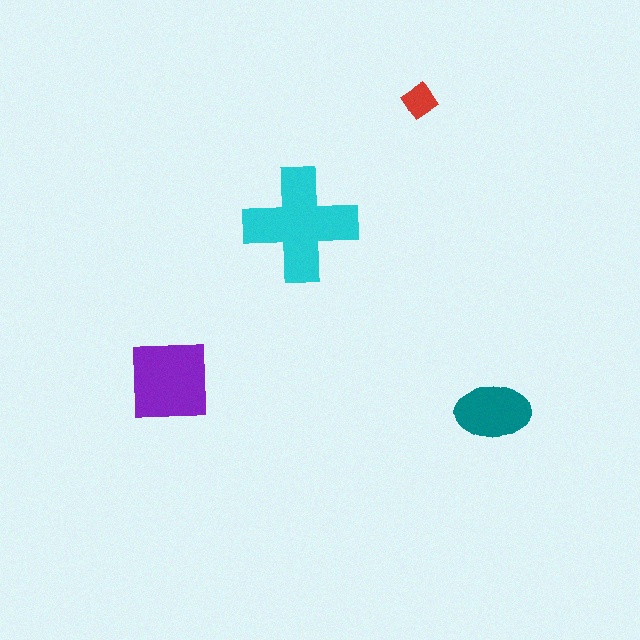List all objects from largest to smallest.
The cyan cross, the purple square, the teal ellipse, the red diamond.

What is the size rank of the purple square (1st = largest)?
2nd.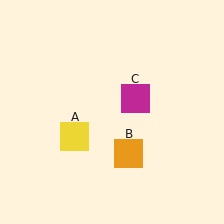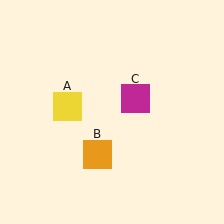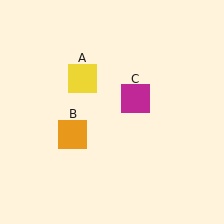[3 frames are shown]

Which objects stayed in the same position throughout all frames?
Magenta square (object C) remained stationary.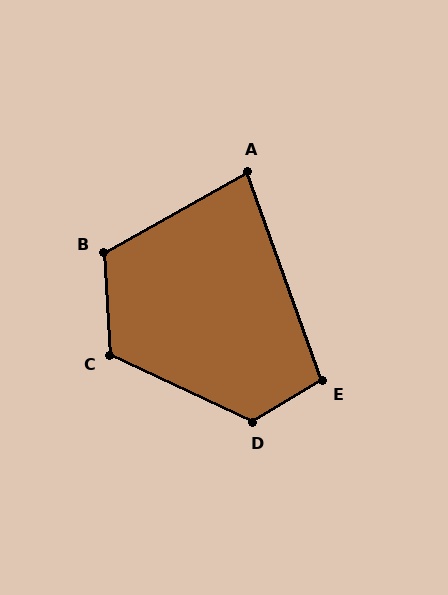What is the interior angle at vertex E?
Approximately 102 degrees (obtuse).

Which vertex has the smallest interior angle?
A, at approximately 80 degrees.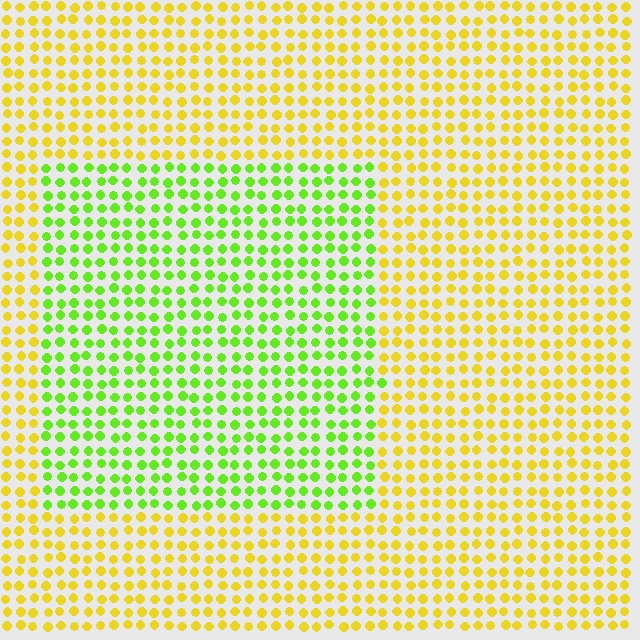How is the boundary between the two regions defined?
The boundary is defined purely by a slight shift in hue (about 47 degrees). Spacing, size, and orientation are identical on both sides.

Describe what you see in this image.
The image is filled with small yellow elements in a uniform arrangement. A rectangle-shaped region is visible where the elements are tinted to a slightly different hue, forming a subtle color boundary.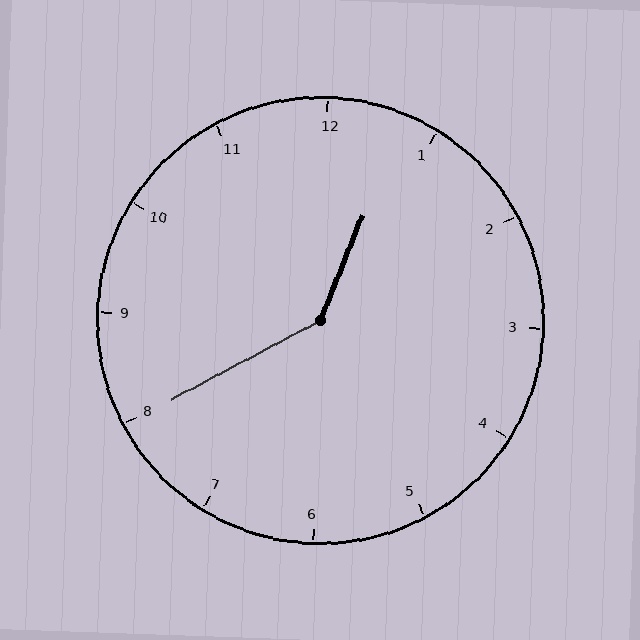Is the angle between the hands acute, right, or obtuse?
It is obtuse.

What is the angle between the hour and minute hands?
Approximately 140 degrees.